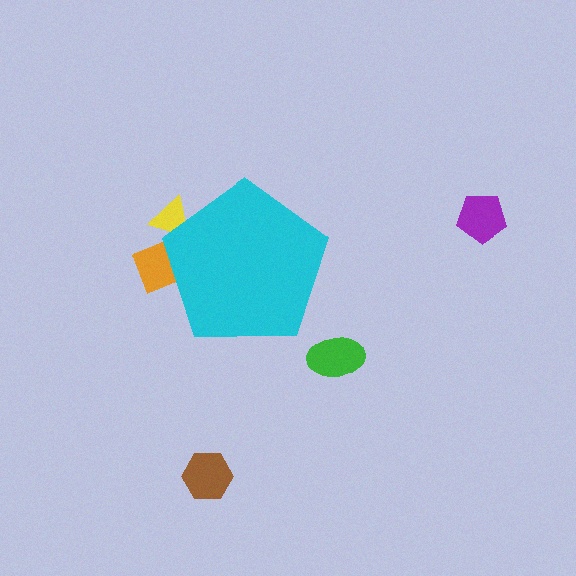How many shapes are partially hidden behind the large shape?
2 shapes are partially hidden.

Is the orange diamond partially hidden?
Yes, the orange diamond is partially hidden behind the cyan pentagon.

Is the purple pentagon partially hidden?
No, the purple pentagon is fully visible.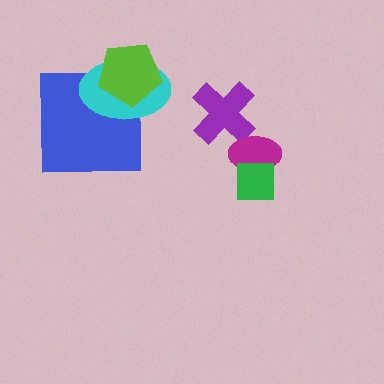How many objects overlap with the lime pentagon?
2 objects overlap with the lime pentagon.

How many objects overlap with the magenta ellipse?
2 objects overlap with the magenta ellipse.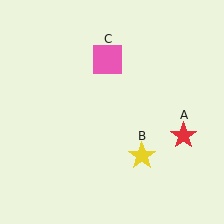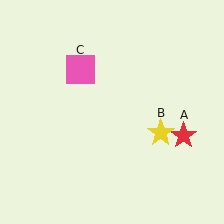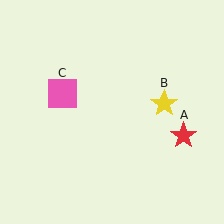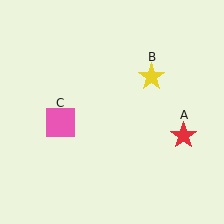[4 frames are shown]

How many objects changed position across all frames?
2 objects changed position: yellow star (object B), pink square (object C).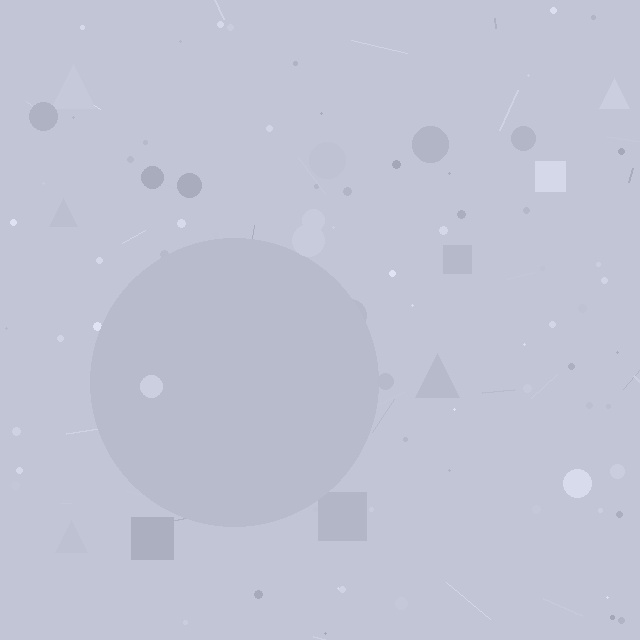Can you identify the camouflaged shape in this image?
The camouflaged shape is a circle.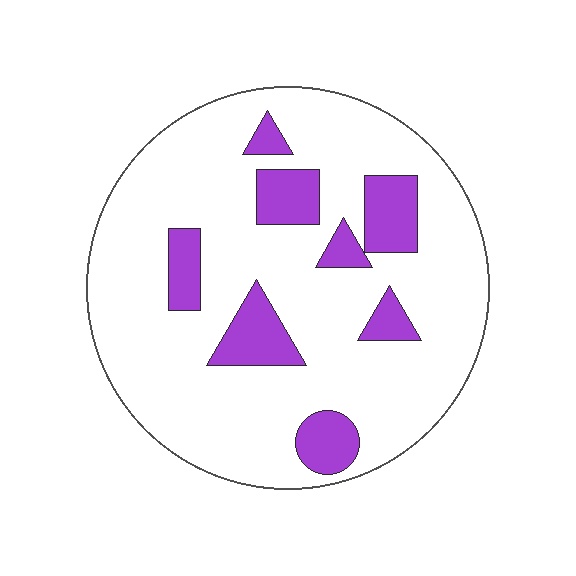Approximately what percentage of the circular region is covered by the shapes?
Approximately 20%.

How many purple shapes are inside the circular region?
8.